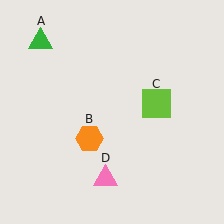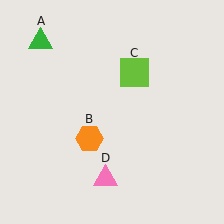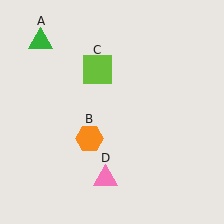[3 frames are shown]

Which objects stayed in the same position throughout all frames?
Green triangle (object A) and orange hexagon (object B) and pink triangle (object D) remained stationary.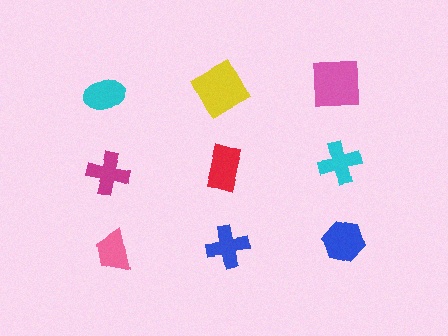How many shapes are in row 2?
3 shapes.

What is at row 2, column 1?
A magenta cross.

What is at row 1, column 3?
A pink square.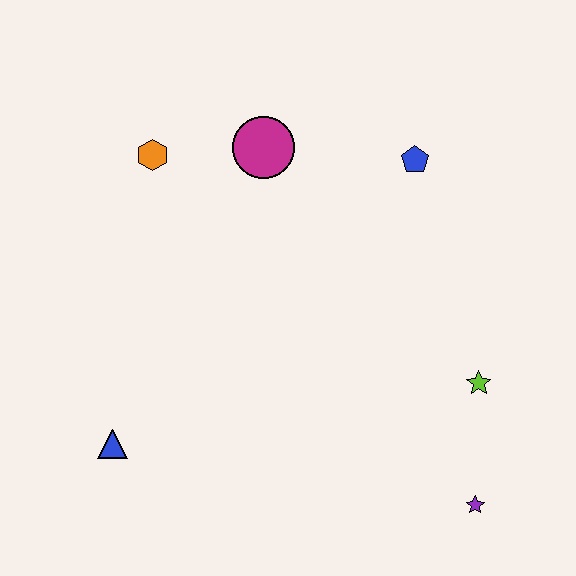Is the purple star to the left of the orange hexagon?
No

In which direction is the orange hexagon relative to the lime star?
The orange hexagon is to the left of the lime star.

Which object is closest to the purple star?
The lime star is closest to the purple star.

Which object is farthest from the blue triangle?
The blue pentagon is farthest from the blue triangle.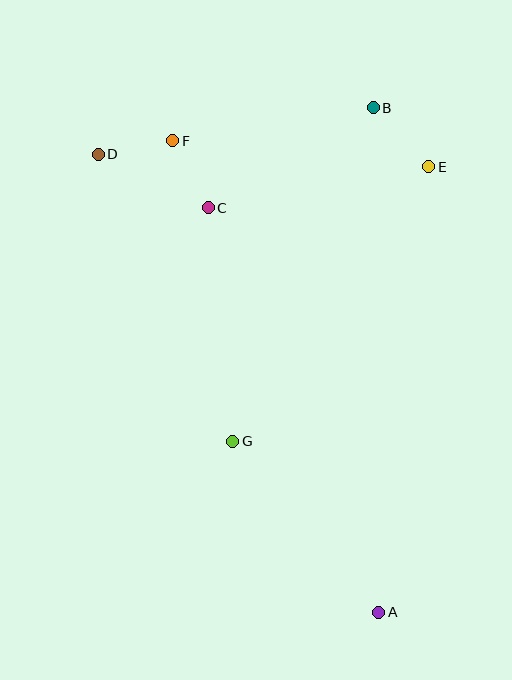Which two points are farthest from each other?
Points A and D are farthest from each other.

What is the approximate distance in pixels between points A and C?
The distance between A and C is approximately 439 pixels.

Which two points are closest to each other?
Points D and F are closest to each other.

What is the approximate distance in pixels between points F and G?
The distance between F and G is approximately 306 pixels.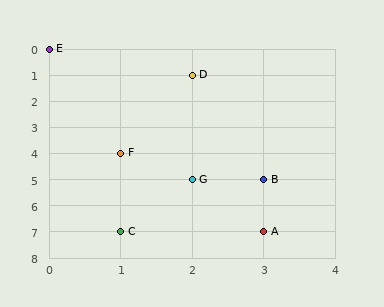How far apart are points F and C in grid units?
Points F and C are 3 rows apart.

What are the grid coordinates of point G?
Point G is at grid coordinates (2, 5).